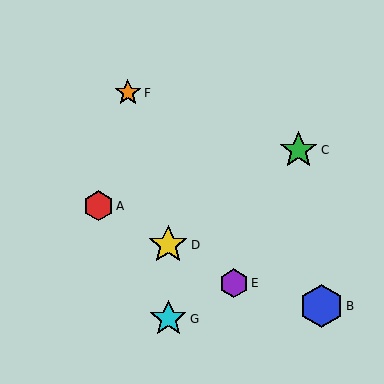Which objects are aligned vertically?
Objects D, G are aligned vertically.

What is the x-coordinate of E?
Object E is at x≈234.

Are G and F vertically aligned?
No, G is at x≈168 and F is at x≈128.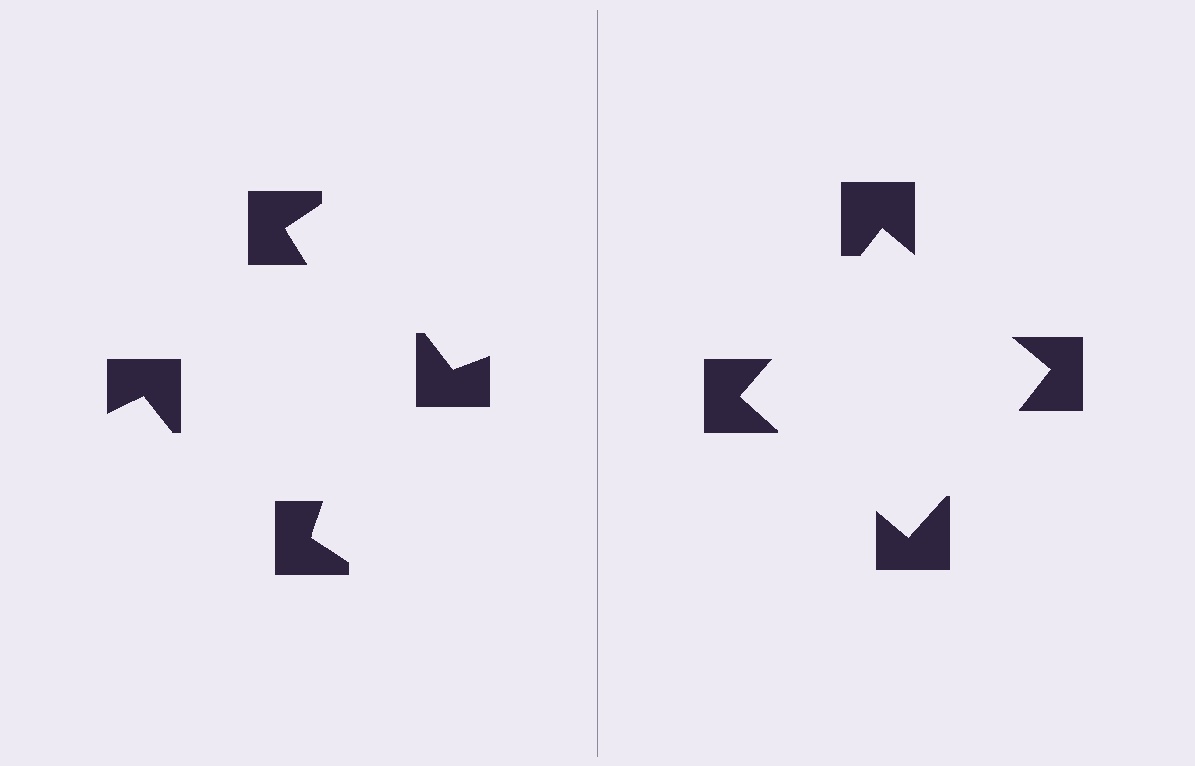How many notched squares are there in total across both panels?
8 — 4 on each side.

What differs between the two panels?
The notched squares are positioned identically on both sides; only the wedge orientations differ. On the right they align to a square; on the left they are misaligned.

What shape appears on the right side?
An illusory square.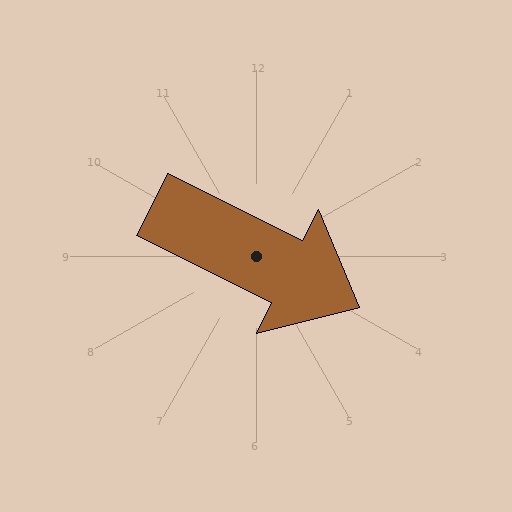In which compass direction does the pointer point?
Southeast.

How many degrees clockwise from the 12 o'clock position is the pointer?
Approximately 116 degrees.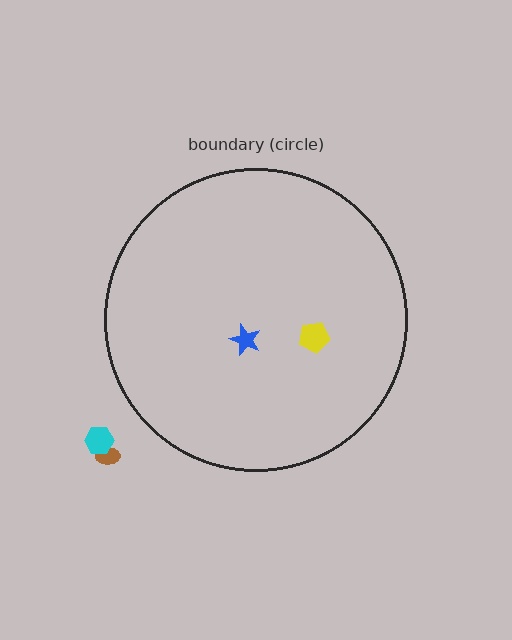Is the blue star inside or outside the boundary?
Inside.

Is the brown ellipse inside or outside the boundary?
Outside.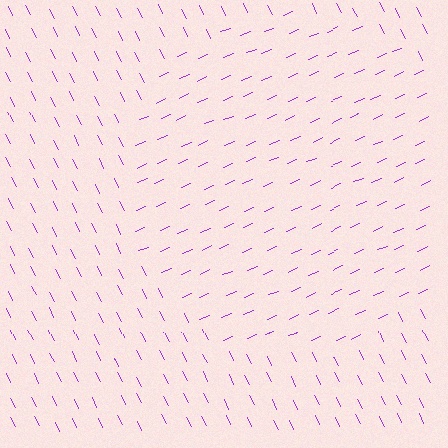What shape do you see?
I see a circle.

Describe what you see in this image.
The image is filled with small purple line segments. A circle region in the image has lines oriented differently from the surrounding lines, creating a visible texture boundary.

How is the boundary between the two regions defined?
The boundary is defined purely by a change in line orientation (approximately 87 degrees difference). All lines are the same color and thickness.